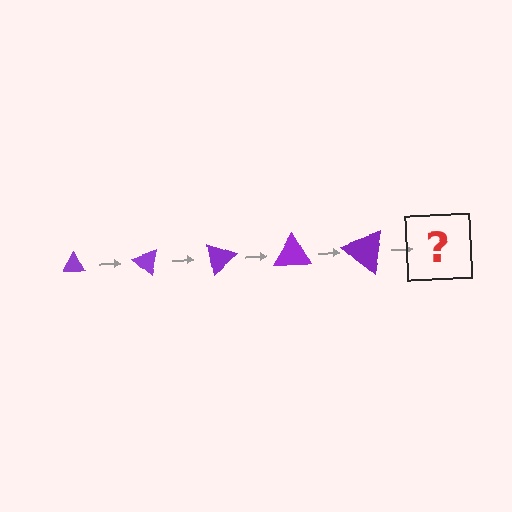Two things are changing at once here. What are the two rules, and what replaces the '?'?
The two rules are that the triangle grows larger each step and it rotates 40 degrees each step. The '?' should be a triangle, larger than the previous one and rotated 200 degrees from the start.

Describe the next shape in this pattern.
It should be a triangle, larger than the previous one and rotated 200 degrees from the start.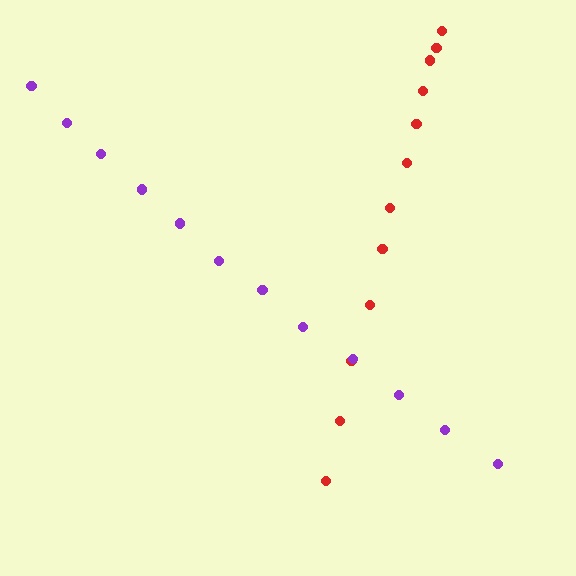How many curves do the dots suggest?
There are 2 distinct paths.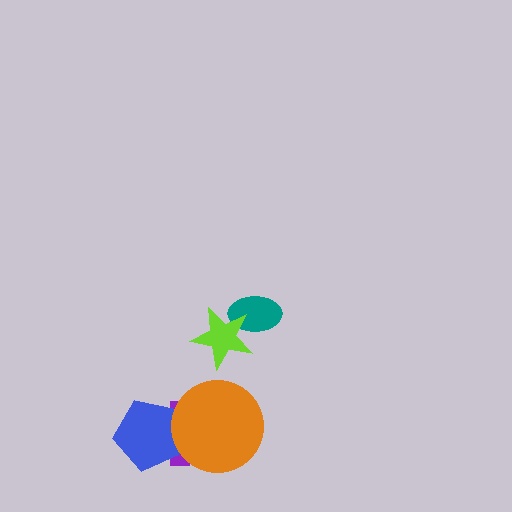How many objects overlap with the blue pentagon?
2 objects overlap with the blue pentagon.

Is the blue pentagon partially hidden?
Yes, it is partially covered by another shape.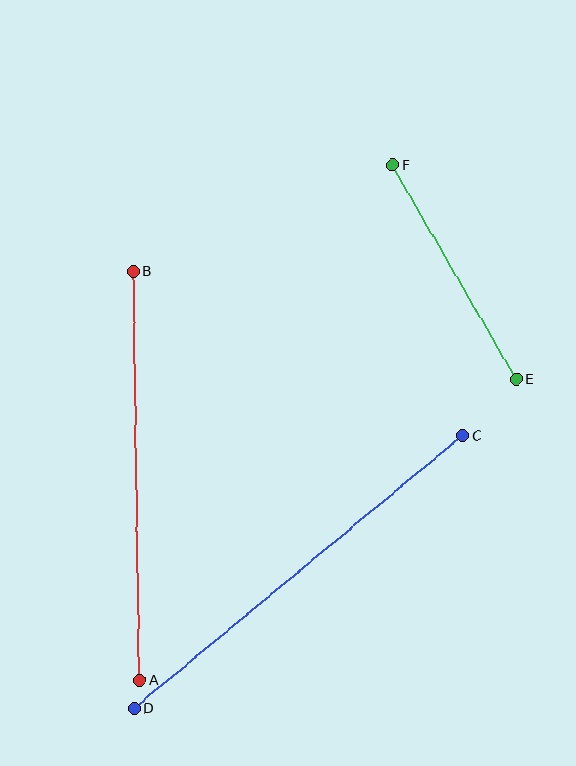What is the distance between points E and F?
The distance is approximately 248 pixels.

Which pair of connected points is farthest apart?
Points C and D are farthest apart.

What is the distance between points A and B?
The distance is approximately 409 pixels.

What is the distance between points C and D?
The distance is approximately 428 pixels.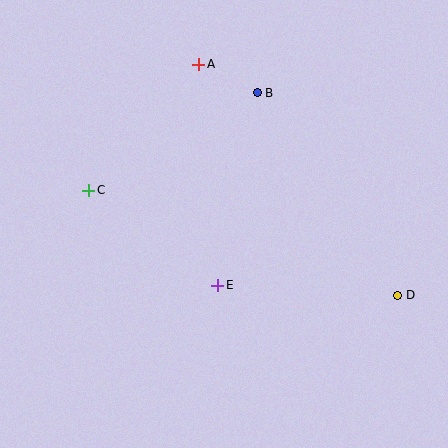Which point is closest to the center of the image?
Point E at (218, 285) is closest to the center.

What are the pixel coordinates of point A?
Point A is at (198, 64).